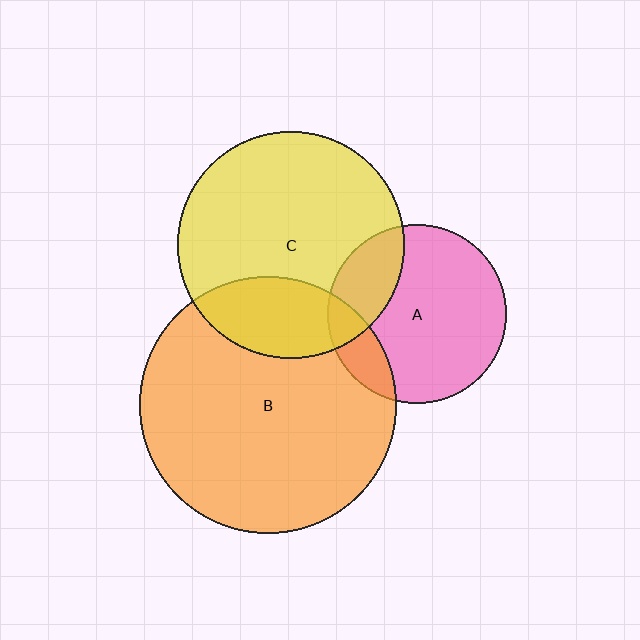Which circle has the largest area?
Circle B (orange).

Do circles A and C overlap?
Yes.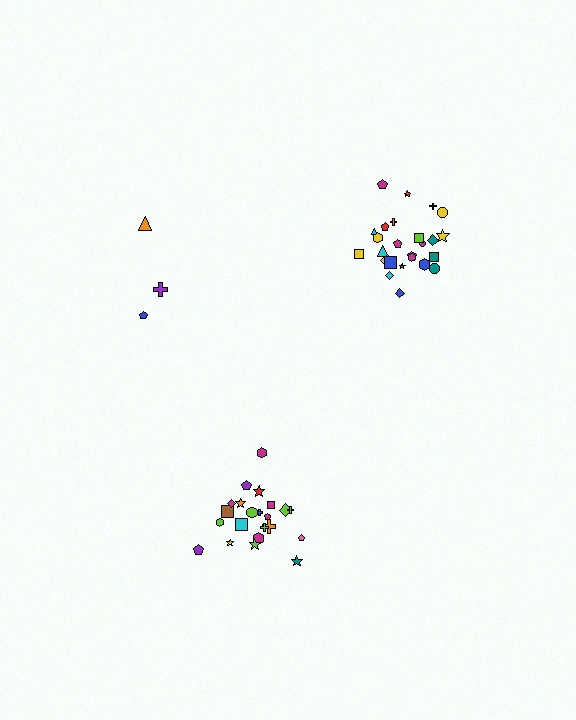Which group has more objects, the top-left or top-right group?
The top-right group.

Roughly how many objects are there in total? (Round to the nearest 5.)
Roughly 50 objects in total.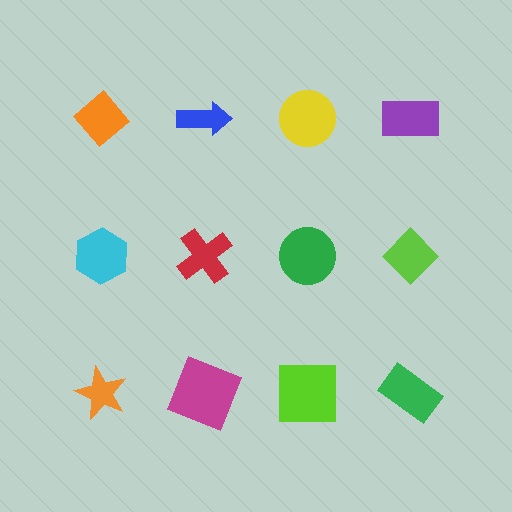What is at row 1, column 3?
A yellow circle.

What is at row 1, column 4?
A purple rectangle.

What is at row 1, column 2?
A blue arrow.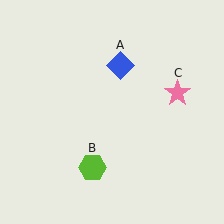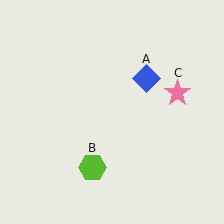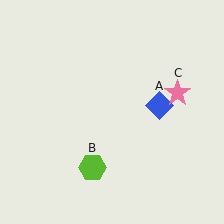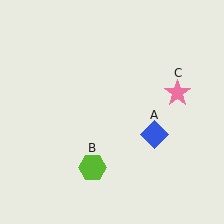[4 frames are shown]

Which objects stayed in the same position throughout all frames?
Lime hexagon (object B) and pink star (object C) remained stationary.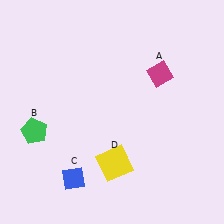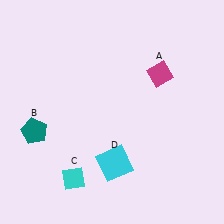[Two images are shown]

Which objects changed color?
B changed from green to teal. C changed from blue to cyan. D changed from yellow to cyan.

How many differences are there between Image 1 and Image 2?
There are 3 differences between the two images.